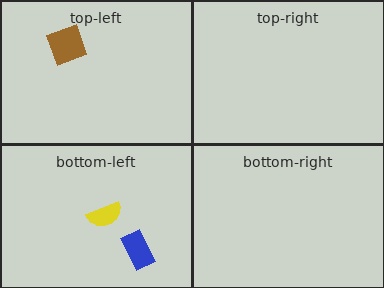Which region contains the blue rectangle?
The bottom-left region.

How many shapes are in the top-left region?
1.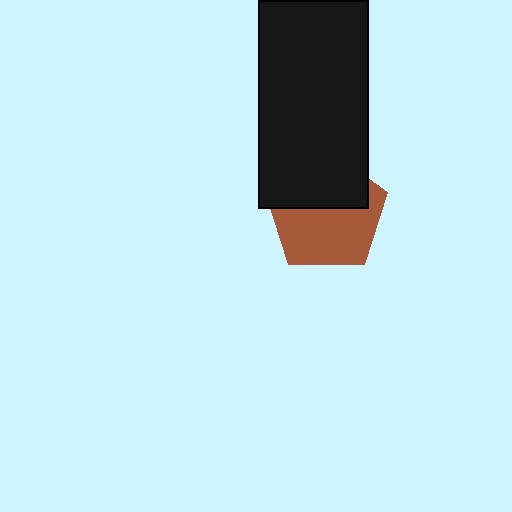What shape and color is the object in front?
The object in front is a black rectangle.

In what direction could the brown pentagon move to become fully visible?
The brown pentagon could move down. That would shift it out from behind the black rectangle entirely.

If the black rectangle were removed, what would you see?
You would see the complete brown pentagon.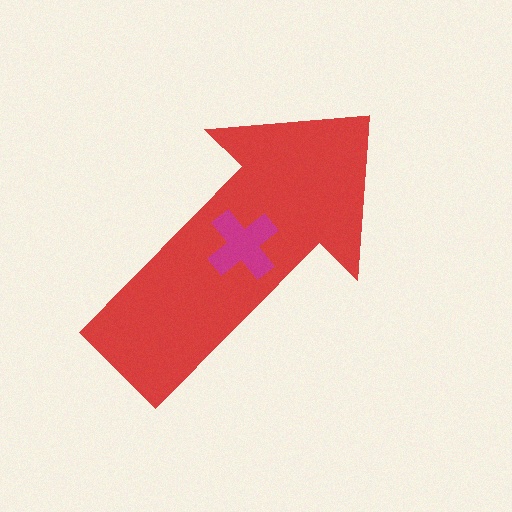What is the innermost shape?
The magenta cross.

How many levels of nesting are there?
2.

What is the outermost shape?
The red arrow.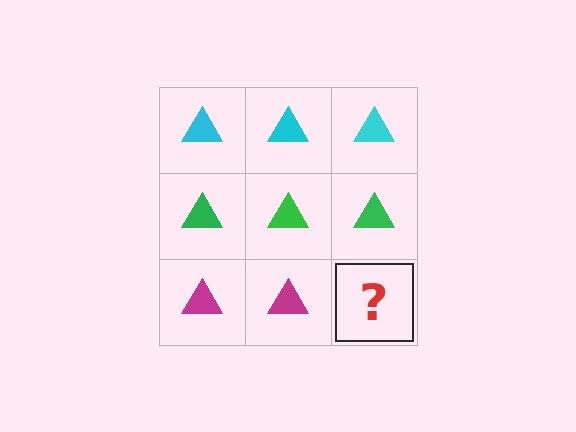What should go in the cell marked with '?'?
The missing cell should contain a magenta triangle.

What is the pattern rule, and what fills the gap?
The rule is that each row has a consistent color. The gap should be filled with a magenta triangle.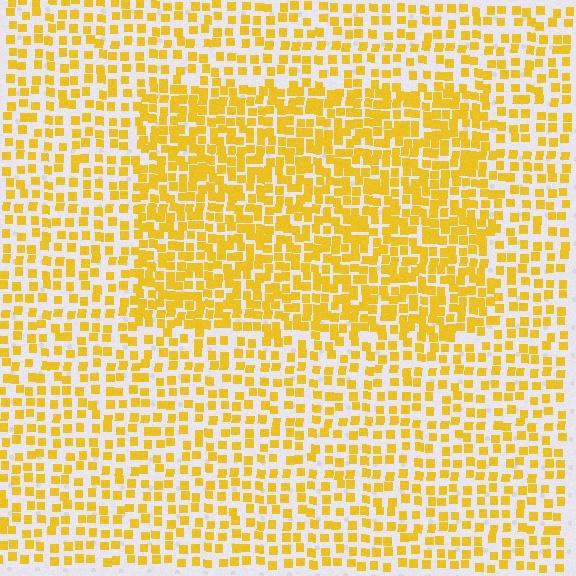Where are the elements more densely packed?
The elements are more densely packed inside the rectangle boundary.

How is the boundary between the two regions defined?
The boundary is defined by a change in element density (approximately 1.8x ratio). All elements are the same color, size, and shape.